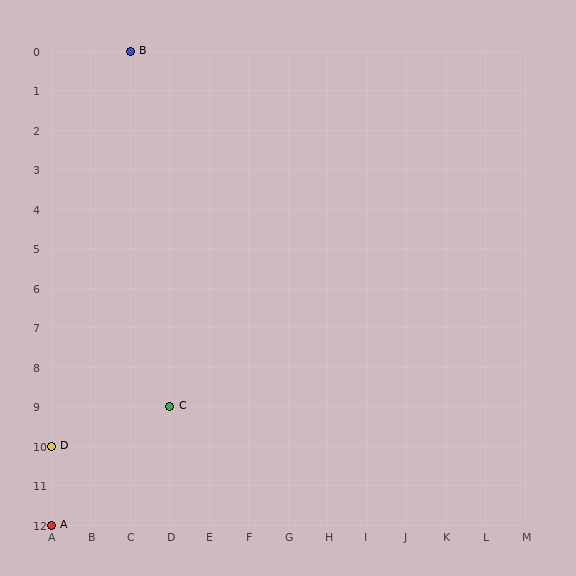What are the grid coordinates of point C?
Point C is at grid coordinates (D, 9).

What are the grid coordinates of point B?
Point B is at grid coordinates (C, 0).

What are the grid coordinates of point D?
Point D is at grid coordinates (A, 10).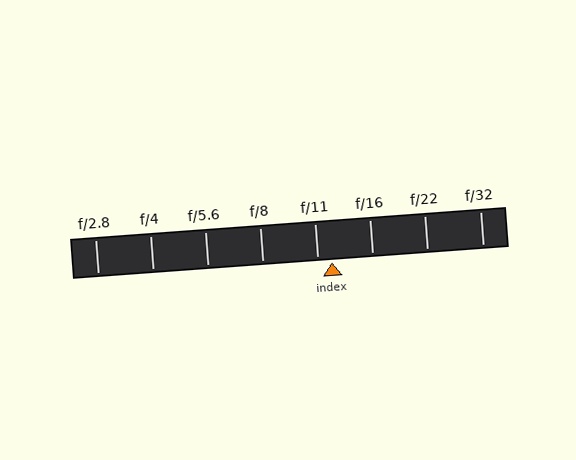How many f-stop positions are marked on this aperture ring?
There are 8 f-stop positions marked.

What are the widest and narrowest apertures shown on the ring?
The widest aperture shown is f/2.8 and the narrowest is f/32.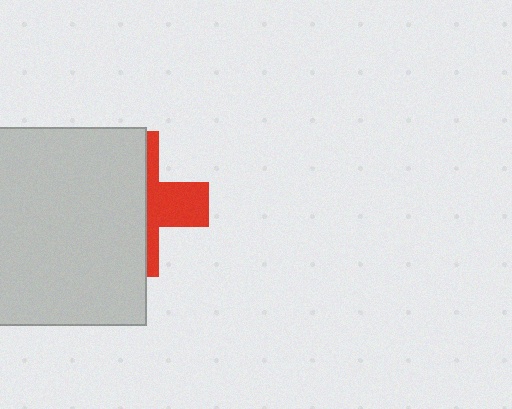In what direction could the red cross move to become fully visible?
The red cross could move right. That would shift it out from behind the light gray square entirely.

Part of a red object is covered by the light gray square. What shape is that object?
It is a cross.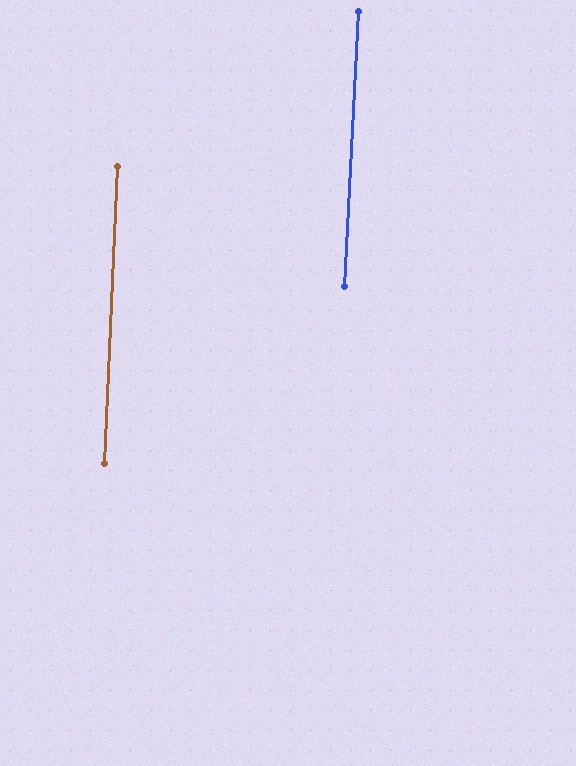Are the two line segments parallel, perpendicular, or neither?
Parallel — their directions differ by only 0.4°.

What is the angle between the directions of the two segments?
Approximately 0 degrees.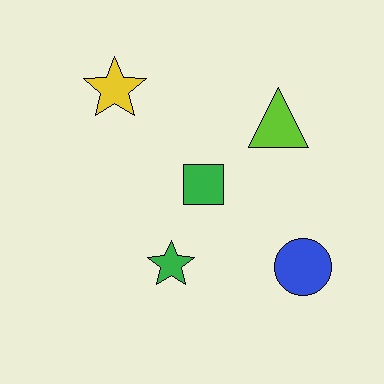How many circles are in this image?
There is 1 circle.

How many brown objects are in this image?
There are no brown objects.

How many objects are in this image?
There are 5 objects.